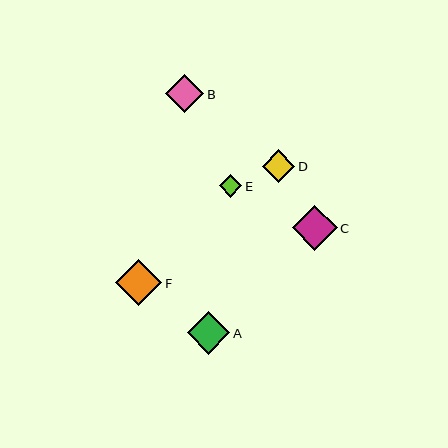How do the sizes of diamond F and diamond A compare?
Diamond F and diamond A are approximately the same size.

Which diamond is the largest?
Diamond F is the largest with a size of approximately 47 pixels.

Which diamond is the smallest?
Diamond E is the smallest with a size of approximately 23 pixels.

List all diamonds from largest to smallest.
From largest to smallest: F, C, A, B, D, E.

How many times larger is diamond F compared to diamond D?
Diamond F is approximately 1.4 times the size of diamond D.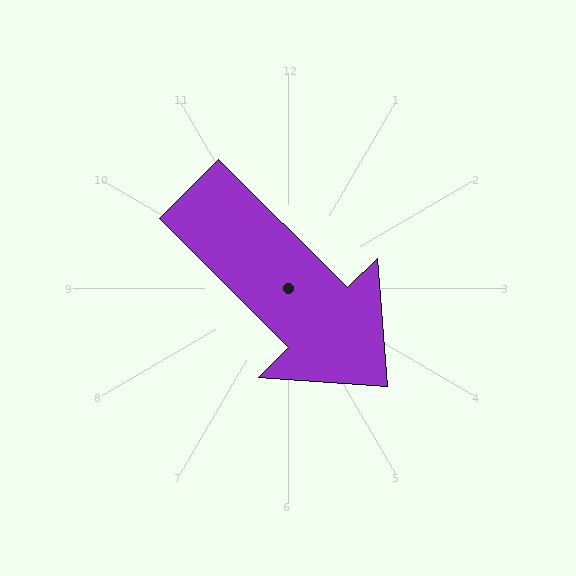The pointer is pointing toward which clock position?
Roughly 4 o'clock.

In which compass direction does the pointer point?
Southeast.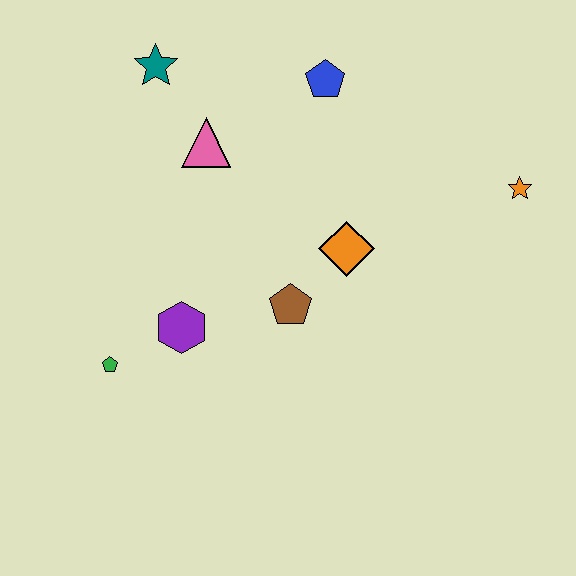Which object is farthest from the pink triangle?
The orange star is farthest from the pink triangle.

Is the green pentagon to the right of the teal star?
No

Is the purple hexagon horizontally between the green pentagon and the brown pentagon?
Yes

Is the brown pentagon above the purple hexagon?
Yes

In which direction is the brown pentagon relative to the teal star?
The brown pentagon is below the teal star.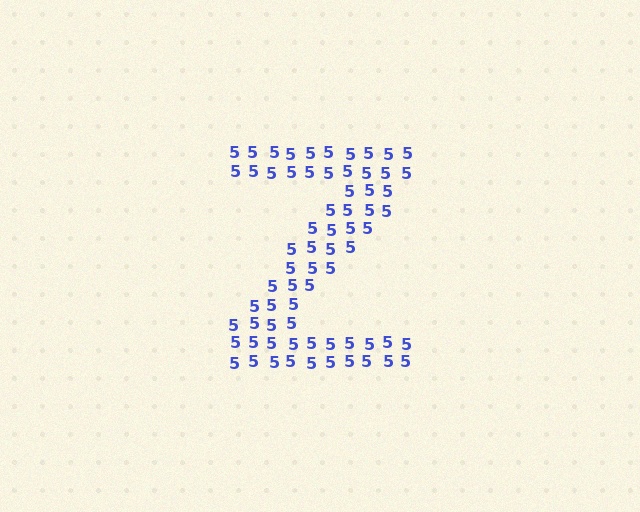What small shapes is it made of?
It is made of small digit 5's.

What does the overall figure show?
The overall figure shows the letter Z.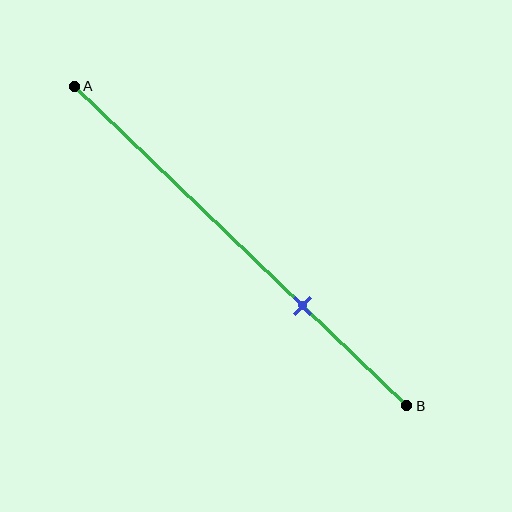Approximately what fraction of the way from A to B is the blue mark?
The blue mark is approximately 70% of the way from A to B.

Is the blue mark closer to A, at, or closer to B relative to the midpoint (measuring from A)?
The blue mark is closer to point B than the midpoint of segment AB.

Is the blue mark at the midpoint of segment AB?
No, the mark is at about 70% from A, not at the 50% midpoint.